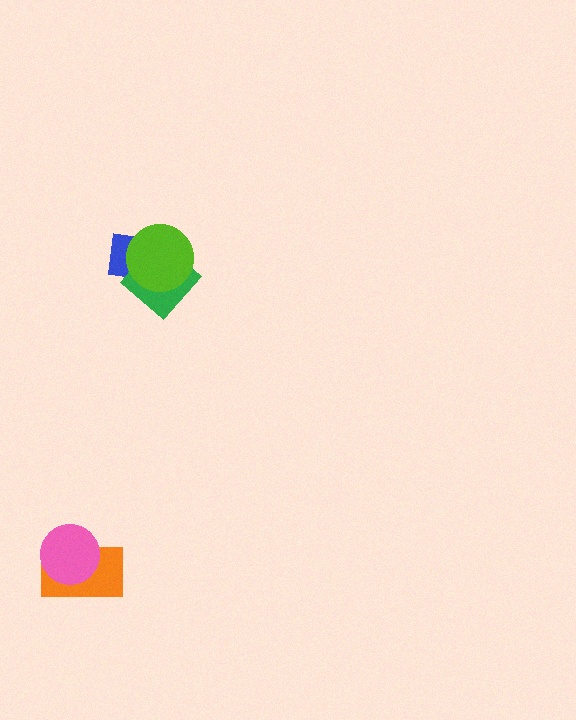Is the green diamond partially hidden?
Yes, it is partially covered by another shape.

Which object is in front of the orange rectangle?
The pink circle is in front of the orange rectangle.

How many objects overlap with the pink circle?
1 object overlaps with the pink circle.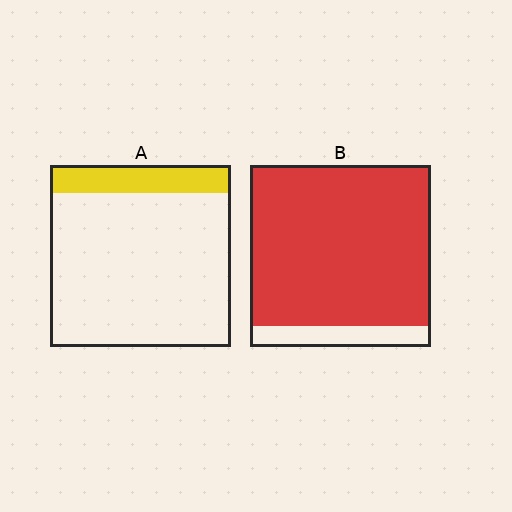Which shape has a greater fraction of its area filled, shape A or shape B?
Shape B.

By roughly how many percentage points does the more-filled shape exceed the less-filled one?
By roughly 75 percentage points (B over A).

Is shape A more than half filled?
No.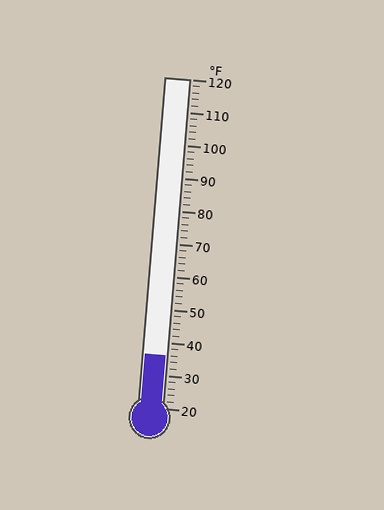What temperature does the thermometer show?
The thermometer shows approximately 36°F.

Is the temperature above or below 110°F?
The temperature is below 110°F.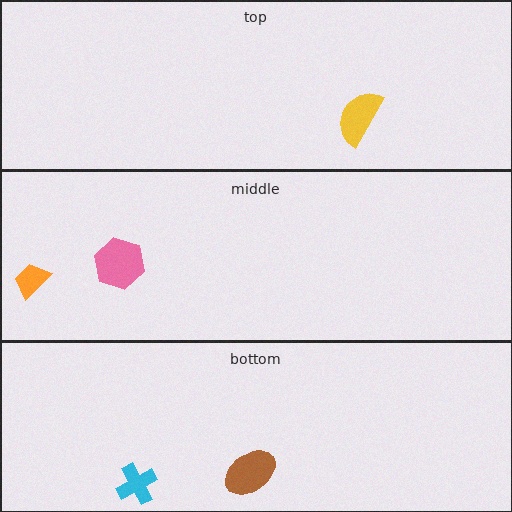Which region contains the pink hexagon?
The middle region.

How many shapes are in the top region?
1.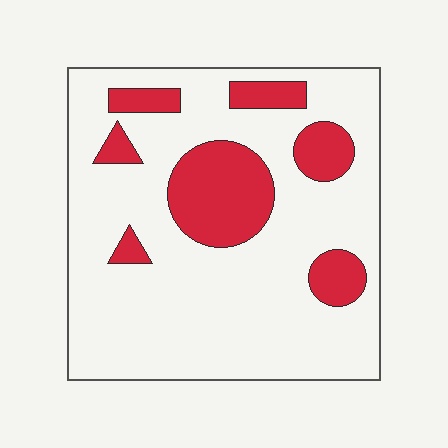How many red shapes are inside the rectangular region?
7.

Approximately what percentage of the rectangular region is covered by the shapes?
Approximately 20%.